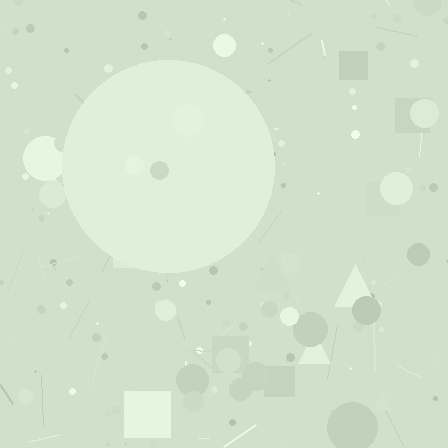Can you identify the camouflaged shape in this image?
The camouflaged shape is a circle.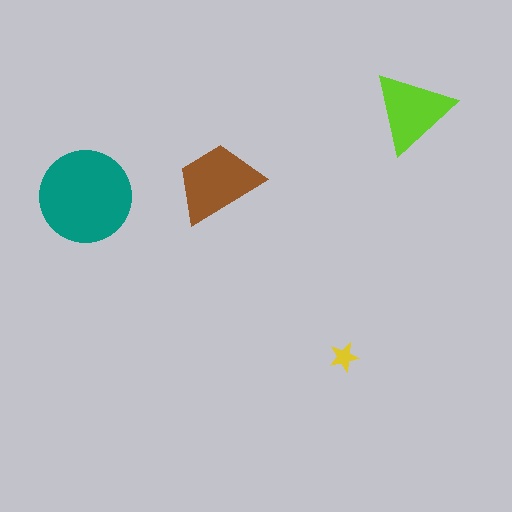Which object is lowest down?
The yellow star is bottommost.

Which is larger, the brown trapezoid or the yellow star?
The brown trapezoid.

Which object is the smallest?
The yellow star.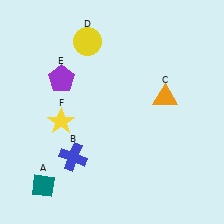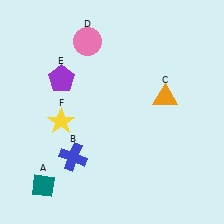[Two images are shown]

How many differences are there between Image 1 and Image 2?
There is 1 difference between the two images.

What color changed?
The circle (D) changed from yellow in Image 1 to pink in Image 2.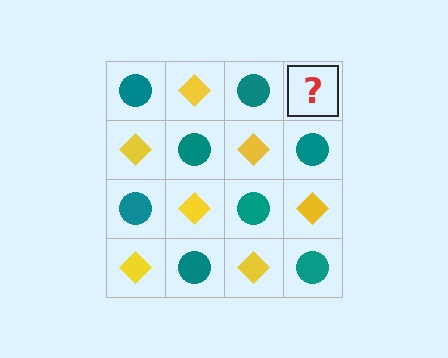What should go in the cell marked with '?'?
The missing cell should contain a yellow diamond.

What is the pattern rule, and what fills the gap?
The rule is that it alternates teal circle and yellow diamond in a checkerboard pattern. The gap should be filled with a yellow diamond.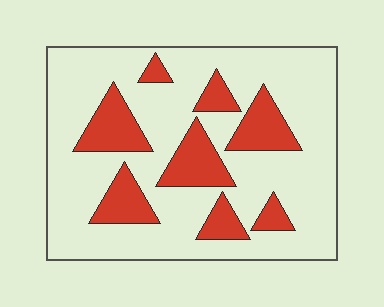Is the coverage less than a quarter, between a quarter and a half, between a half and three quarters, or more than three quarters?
Less than a quarter.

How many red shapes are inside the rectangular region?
8.